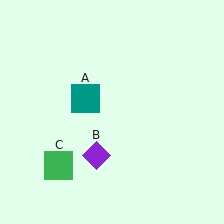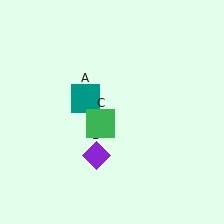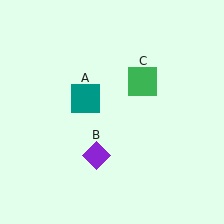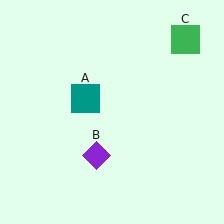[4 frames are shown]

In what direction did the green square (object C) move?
The green square (object C) moved up and to the right.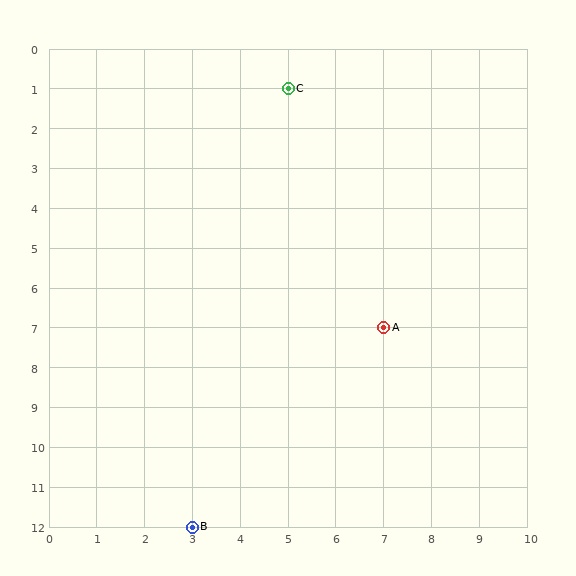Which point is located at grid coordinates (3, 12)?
Point B is at (3, 12).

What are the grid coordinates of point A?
Point A is at grid coordinates (7, 7).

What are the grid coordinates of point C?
Point C is at grid coordinates (5, 1).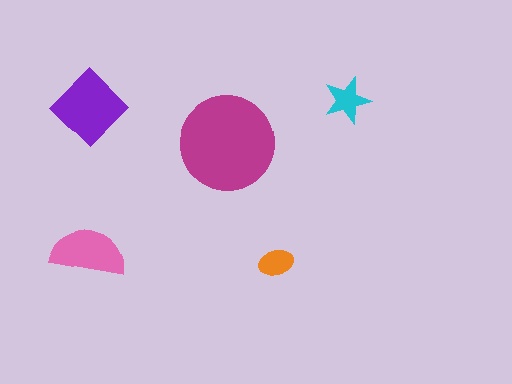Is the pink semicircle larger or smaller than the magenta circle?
Smaller.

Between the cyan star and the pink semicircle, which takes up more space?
The pink semicircle.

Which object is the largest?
The magenta circle.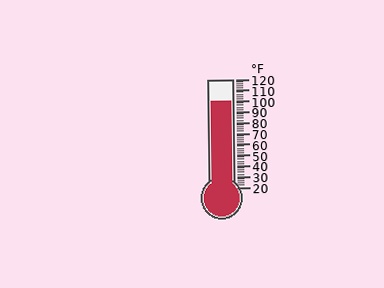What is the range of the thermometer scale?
The thermometer scale ranges from 20°F to 120°F.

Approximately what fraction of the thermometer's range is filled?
The thermometer is filled to approximately 80% of its range.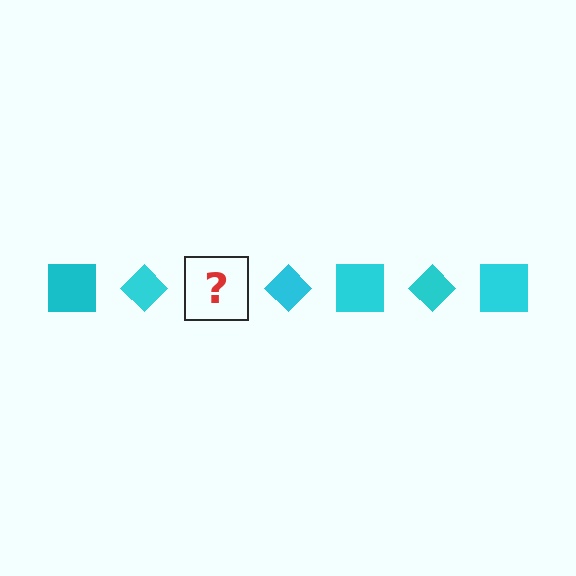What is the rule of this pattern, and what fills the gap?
The rule is that the pattern cycles through square, diamond shapes in cyan. The gap should be filled with a cyan square.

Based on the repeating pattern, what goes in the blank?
The blank should be a cyan square.